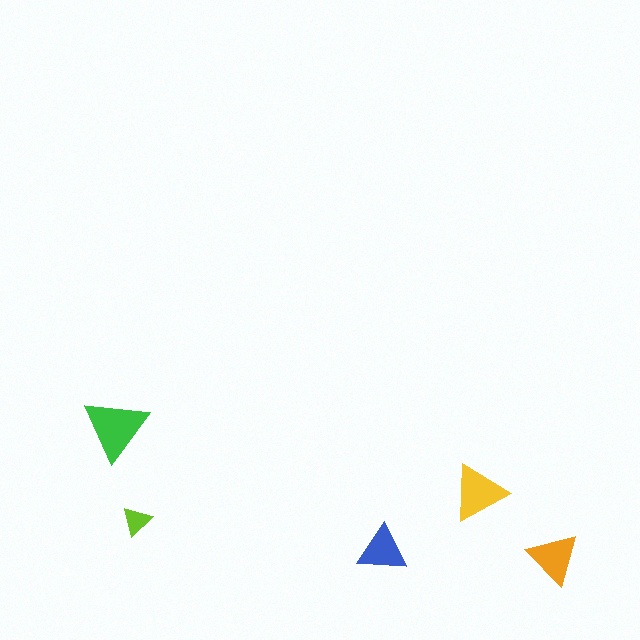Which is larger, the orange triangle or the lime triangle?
The orange one.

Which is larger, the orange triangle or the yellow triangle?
The yellow one.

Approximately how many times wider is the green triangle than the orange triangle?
About 1.5 times wider.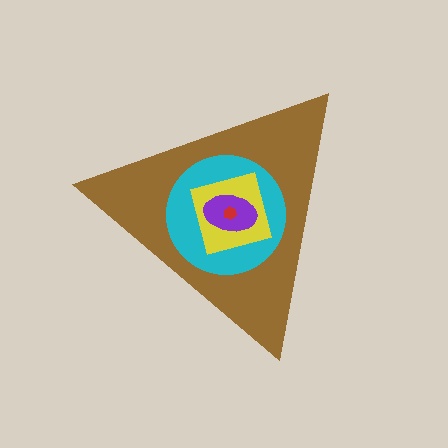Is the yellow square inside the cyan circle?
Yes.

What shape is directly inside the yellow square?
The purple ellipse.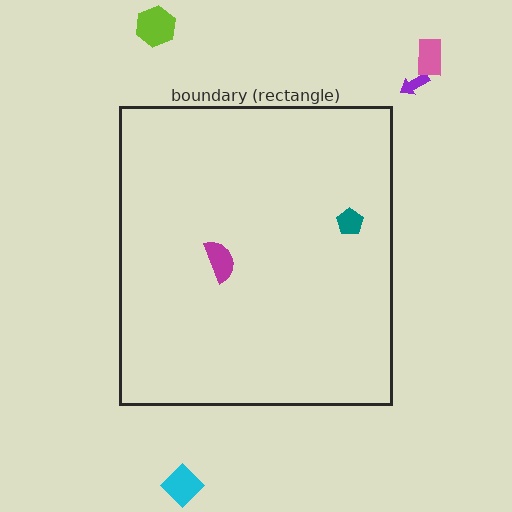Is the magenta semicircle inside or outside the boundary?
Inside.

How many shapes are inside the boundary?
2 inside, 4 outside.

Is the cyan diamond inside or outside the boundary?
Outside.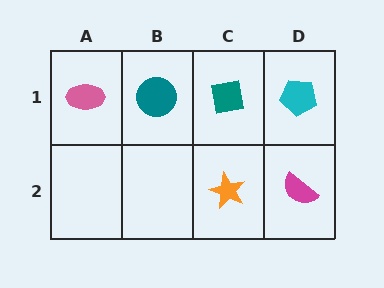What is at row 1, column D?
A cyan pentagon.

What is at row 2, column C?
An orange star.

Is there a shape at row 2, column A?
No, that cell is empty.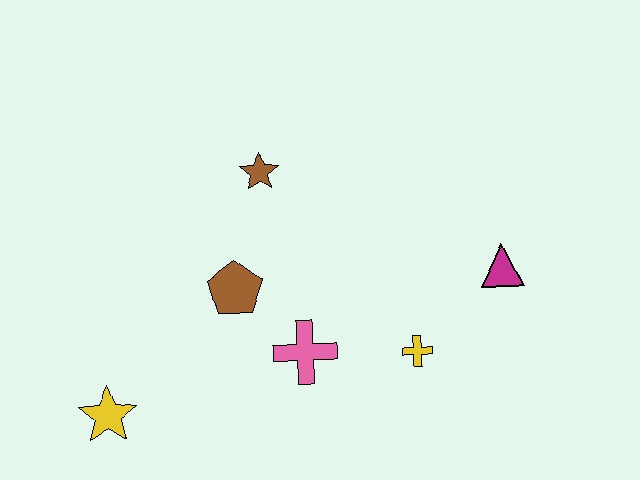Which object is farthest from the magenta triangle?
The yellow star is farthest from the magenta triangle.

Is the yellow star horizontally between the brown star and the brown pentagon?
No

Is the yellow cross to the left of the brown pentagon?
No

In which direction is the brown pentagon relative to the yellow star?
The brown pentagon is to the right of the yellow star.